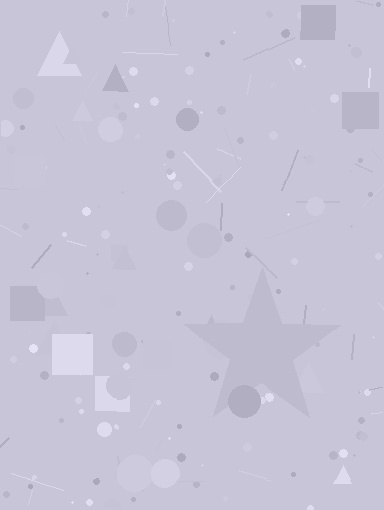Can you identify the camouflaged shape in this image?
The camouflaged shape is a star.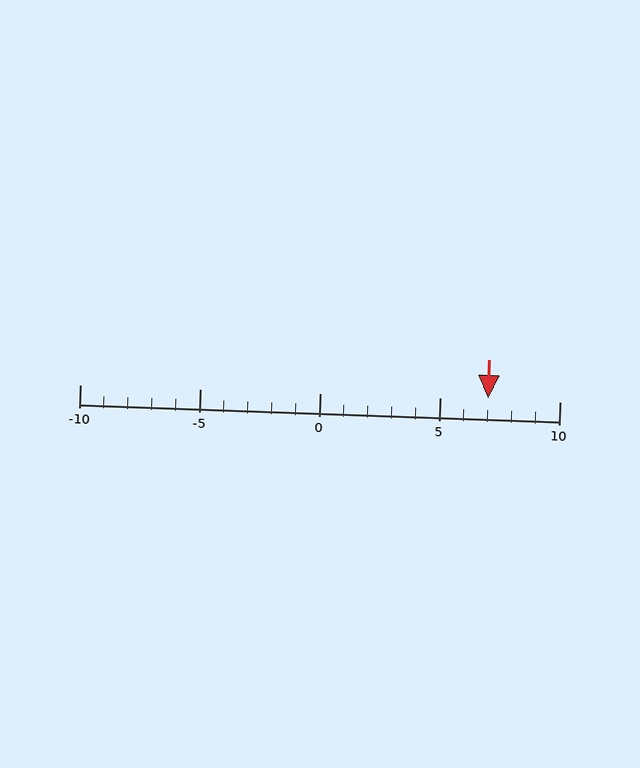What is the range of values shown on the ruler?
The ruler shows values from -10 to 10.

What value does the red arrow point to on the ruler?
The red arrow points to approximately 7.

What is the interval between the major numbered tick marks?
The major tick marks are spaced 5 units apart.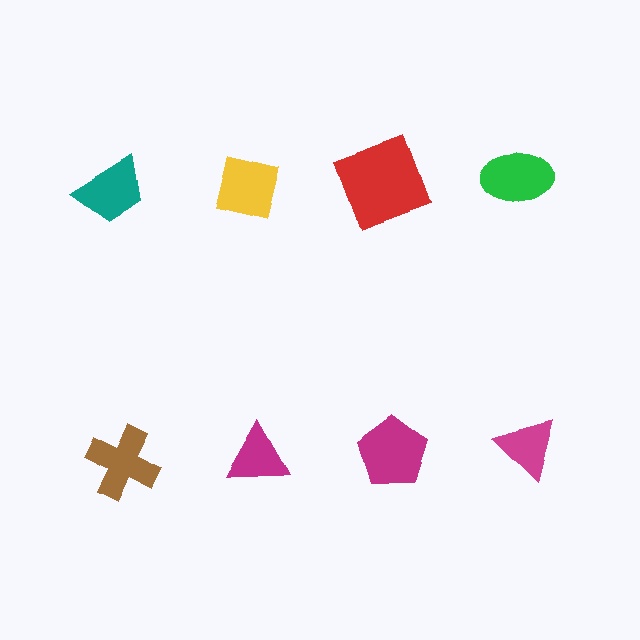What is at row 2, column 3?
A magenta pentagon.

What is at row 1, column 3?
A red square.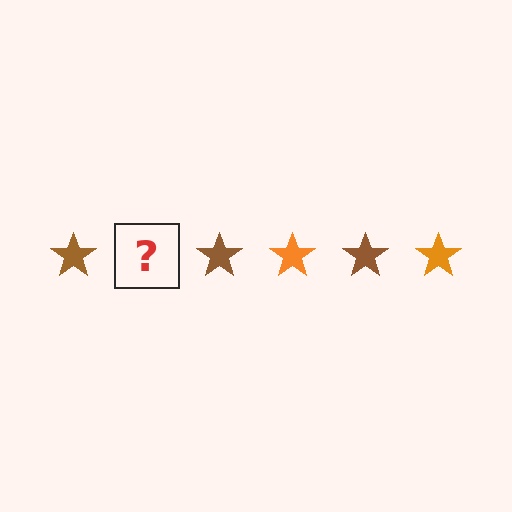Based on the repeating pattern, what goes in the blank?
The blank should be an orange star.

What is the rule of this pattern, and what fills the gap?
The rule is that the pattern cycles through brown, orange stars. The gap should be filled with an orange star.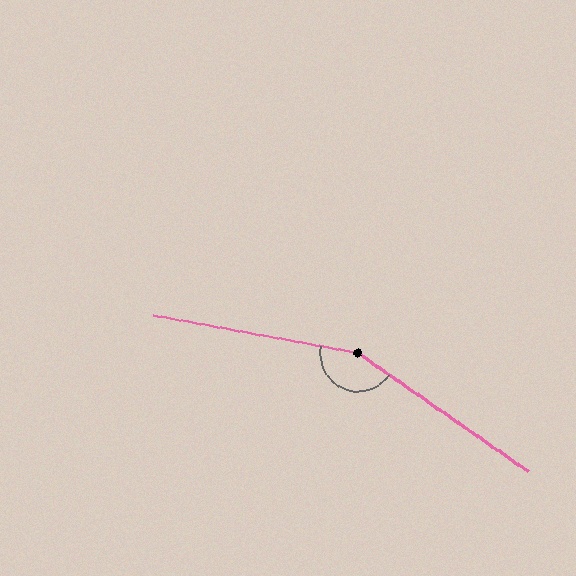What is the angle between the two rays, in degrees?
Approximately 156 degrees.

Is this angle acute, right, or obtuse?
It is obtuse.